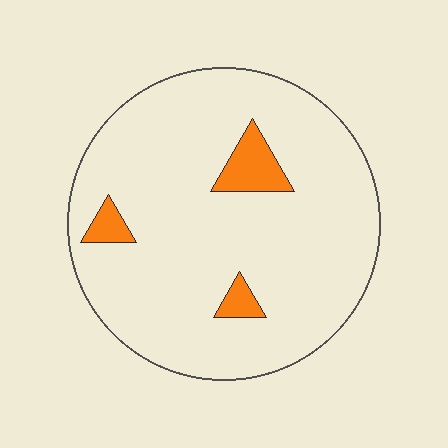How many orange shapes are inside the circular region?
3.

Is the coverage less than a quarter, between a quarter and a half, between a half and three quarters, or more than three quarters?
Less than a quarter.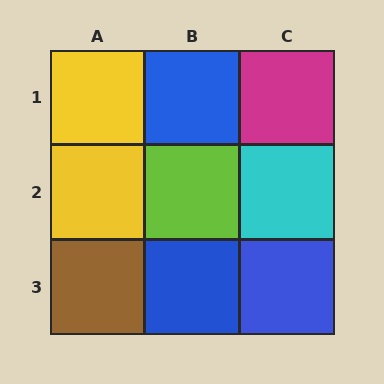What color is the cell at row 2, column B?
Lime.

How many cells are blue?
3 cells are blue.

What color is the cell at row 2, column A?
Yellow.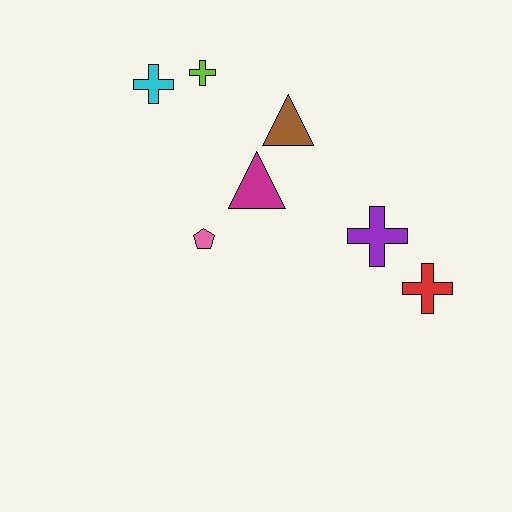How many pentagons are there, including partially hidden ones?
There is 1 pentagon.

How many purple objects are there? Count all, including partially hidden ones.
There is 1 purple object.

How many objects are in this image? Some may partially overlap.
There are 7 objects.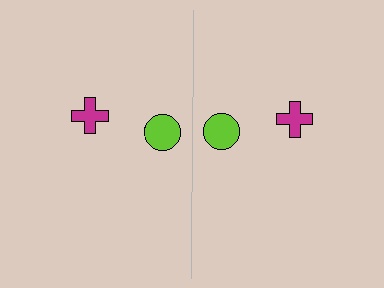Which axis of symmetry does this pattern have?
The pattern has a vertical axis of symmetry running through the center of the image.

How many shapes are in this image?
There are 4 shapes in this image.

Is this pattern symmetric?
Yes, this pattern has bilateral (reflection) symmetry.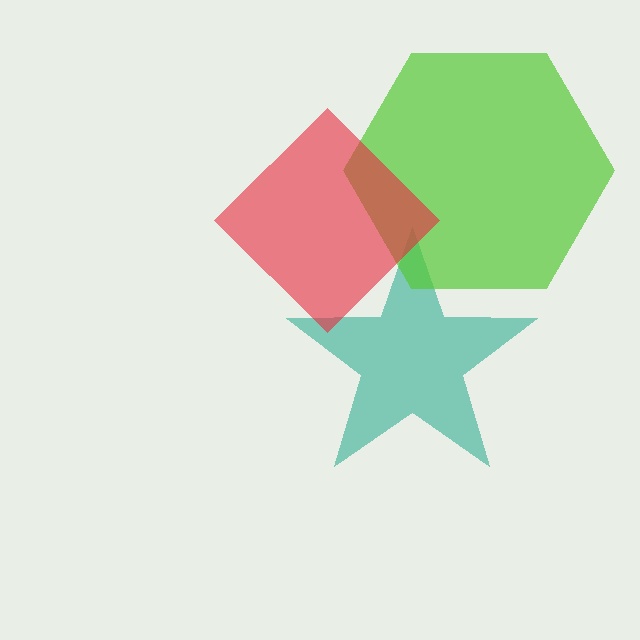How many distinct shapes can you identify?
There are 3 distinct shapes: a teal star, a lime hexagon, a red diamond.